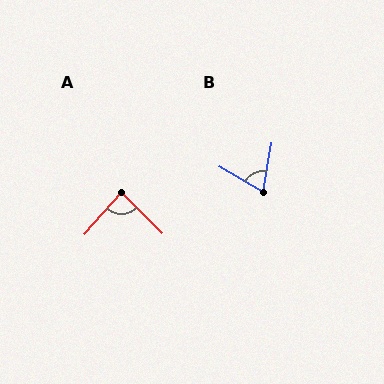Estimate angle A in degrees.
Approximately 86 degrees.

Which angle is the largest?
A, at approximately 86 degrees.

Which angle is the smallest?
B, at approximately 70 degrees.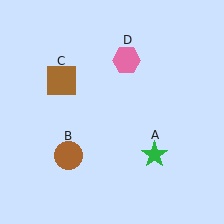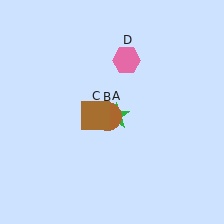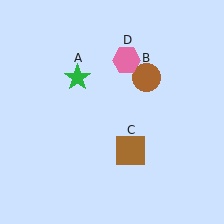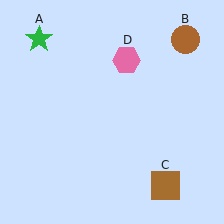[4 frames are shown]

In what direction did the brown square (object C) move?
The brown square (object C) moved down and to the right.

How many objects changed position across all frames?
3 objects changed position: green star (object A), brown circle (object B), brown square (object C).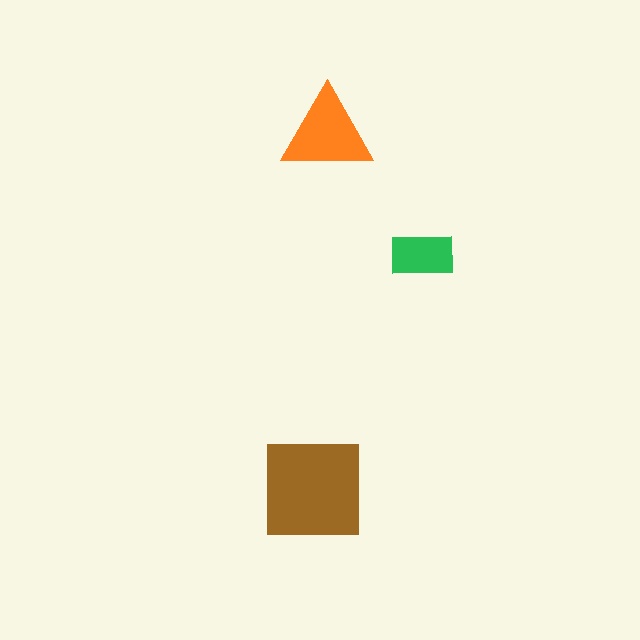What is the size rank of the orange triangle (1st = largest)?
2nd.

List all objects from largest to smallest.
The brown square, the orange triangle, the green rectangle.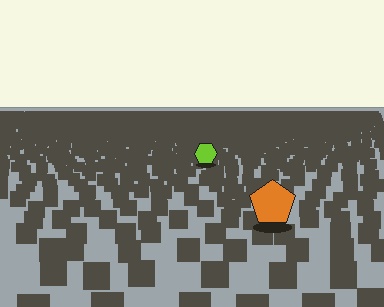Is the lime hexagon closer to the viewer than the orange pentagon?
No. The orange pentagon is closer — you can tell from the texture gradient: the ground texture is coarser near it.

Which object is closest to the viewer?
The orange pentagon is closest. The texture marks near it are larger and more spread out.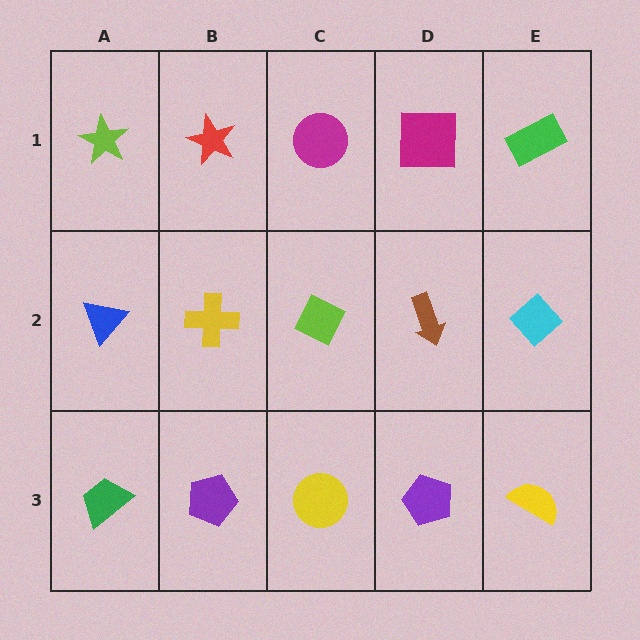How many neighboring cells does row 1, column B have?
3.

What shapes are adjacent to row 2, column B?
A red star (row 1, column B), a purple pentagon (row 3, column B), a blue triangle (row 2, column A), a lime diamond (row 2, column C).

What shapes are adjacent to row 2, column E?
A green rectangle (row 1, column E), a yellow semicircle (row 3, column E), a brown arrow (row 2, column D).